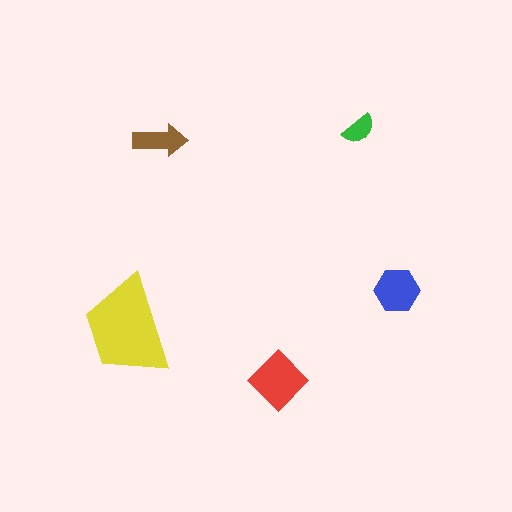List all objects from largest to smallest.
The yellow trapezoid, the red diamond, the blue hexagon, the brown arrow, the green semicircle.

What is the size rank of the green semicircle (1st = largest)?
5th.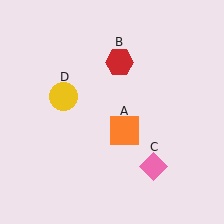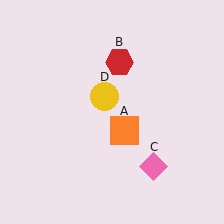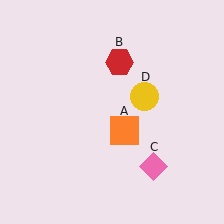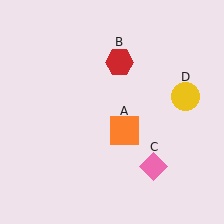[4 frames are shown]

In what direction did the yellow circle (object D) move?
The yellow circle (object D) moved right.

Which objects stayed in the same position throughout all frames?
Orange square (object A) and red hexagon (object B) and pink diamond (object C) remained stationary.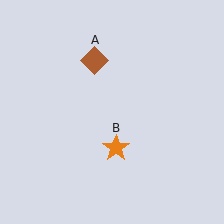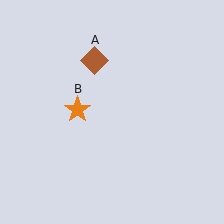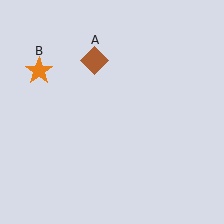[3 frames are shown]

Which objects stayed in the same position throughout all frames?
Brown diamond (object A) remained stationary.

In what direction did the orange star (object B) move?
The orange star (object B) moved up and to the left.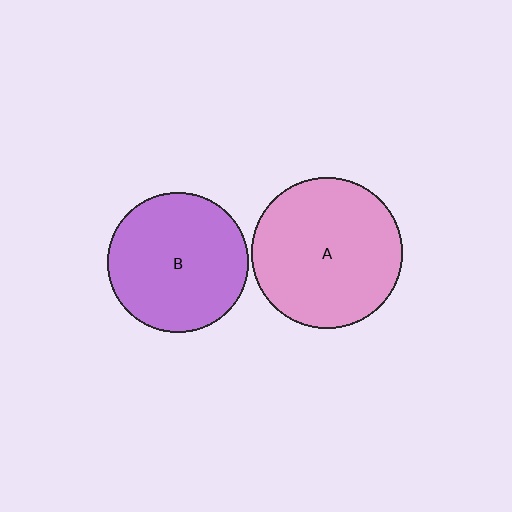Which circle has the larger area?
Circle A (pink).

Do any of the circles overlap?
No, none of the circles overlap.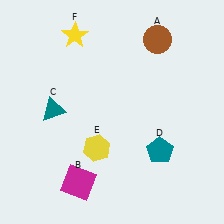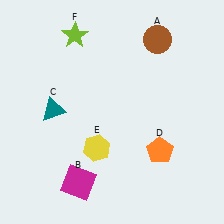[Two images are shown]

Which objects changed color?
D changed from teal to orange. F changed from yellow to lime.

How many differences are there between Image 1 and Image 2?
There are 2 differences between the two images.